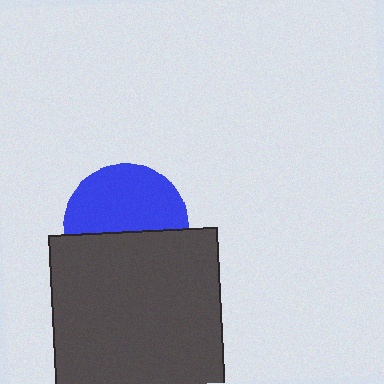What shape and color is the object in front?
The object in front is a dark gray square.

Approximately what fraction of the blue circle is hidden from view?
Roughly 45% of the blue circle is hidden behind the dark gray square.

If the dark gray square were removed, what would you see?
You would see the complete blue circle.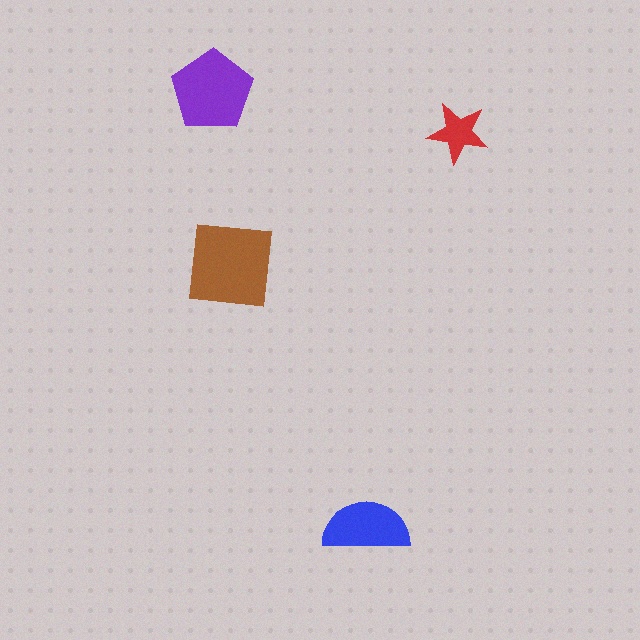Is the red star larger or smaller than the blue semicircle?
Smaller.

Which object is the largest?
The brown square.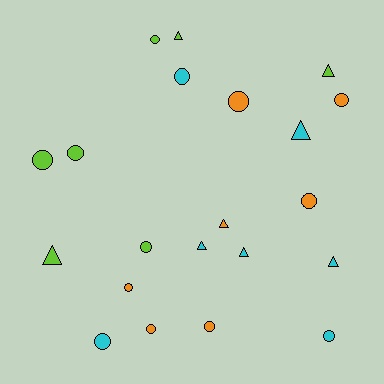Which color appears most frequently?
Cyan, with 7 objects.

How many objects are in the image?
There are 21 objects.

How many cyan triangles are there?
There are 4 cyan triangles.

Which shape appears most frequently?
Circle, with 13 objects.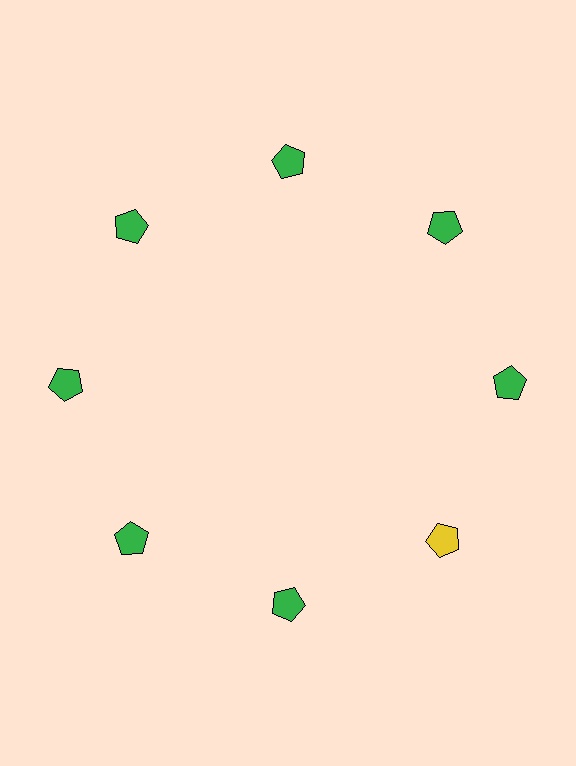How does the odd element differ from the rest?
It has a different color: yellow instead of green.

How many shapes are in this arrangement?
There are 8 shapes arranged in a ring pattern.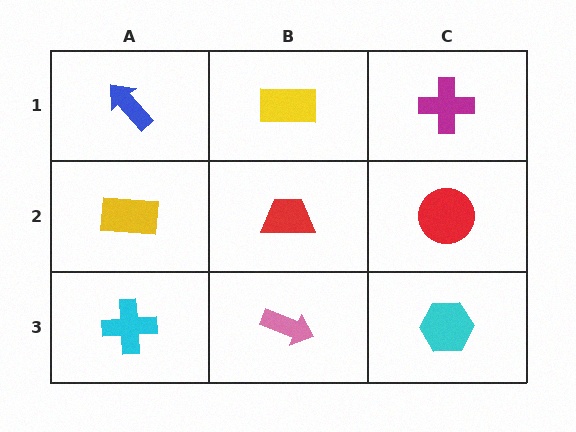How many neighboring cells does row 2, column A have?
3.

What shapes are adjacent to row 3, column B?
A red trapezoid (row 2, column B), a cyan cross (row 3, column A), a cyan hexagon (row 3, column C).